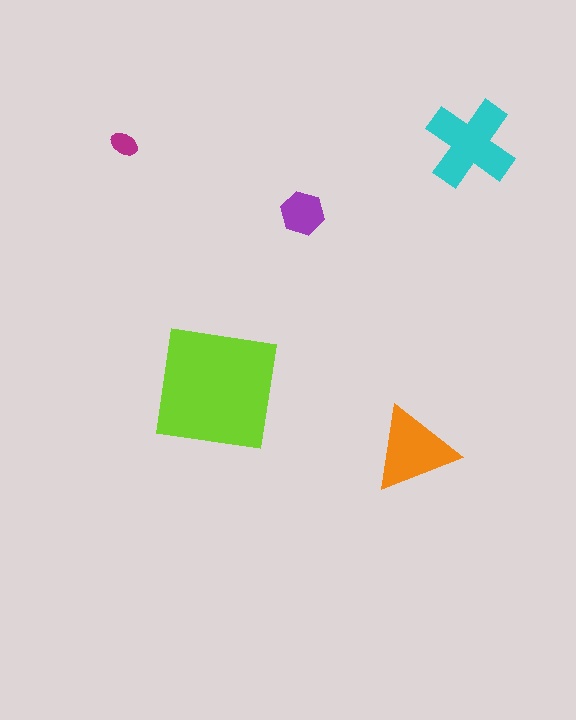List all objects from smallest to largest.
The magenta ellipse, the purple hexagon, the orange triangle, the cyan cross, the lime square.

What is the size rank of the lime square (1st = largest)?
1st.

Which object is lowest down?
The orange triangle is bottommost.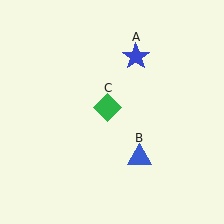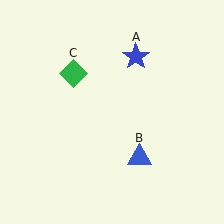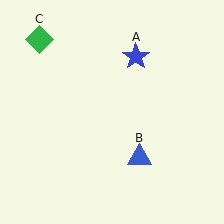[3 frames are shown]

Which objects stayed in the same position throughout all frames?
Blue star (object A) and blue triangle (object B) remained stationary.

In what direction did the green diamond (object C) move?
The green diamond (object C) moved up and to the left.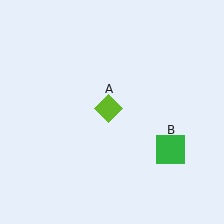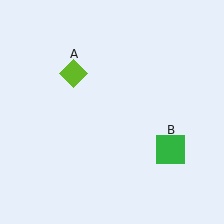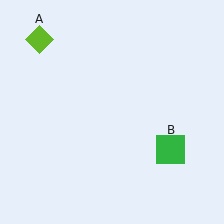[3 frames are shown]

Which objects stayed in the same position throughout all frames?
Green square (object B) remained stationary.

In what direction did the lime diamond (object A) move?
The lime diamond (object A) moved up and to the left.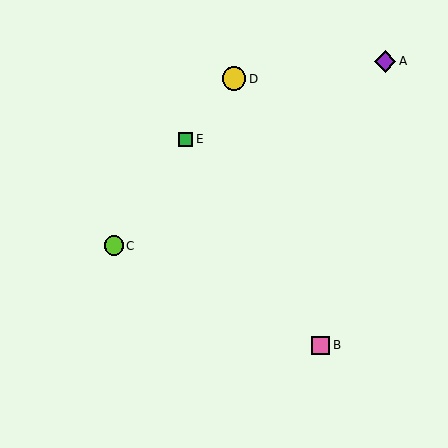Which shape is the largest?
The yellow circle (labeled D) is the largest.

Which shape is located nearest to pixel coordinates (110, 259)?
The lime circle (labeled C) at (114, 246) is nearest to that location.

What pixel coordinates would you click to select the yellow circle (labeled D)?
Click at (234, 79) to select the yellow circle D.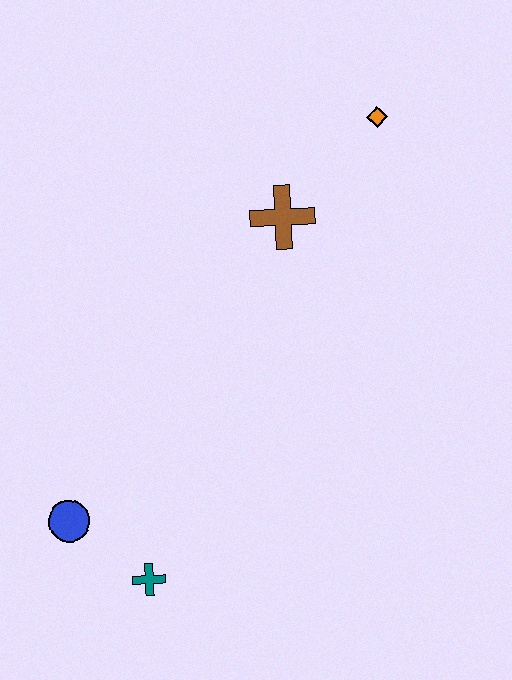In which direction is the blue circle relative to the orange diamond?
The blue circle is below the orange diamond.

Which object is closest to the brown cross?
The orange diamond is closest to the brown cross.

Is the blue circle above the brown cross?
No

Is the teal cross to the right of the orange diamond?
No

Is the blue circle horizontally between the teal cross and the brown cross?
No